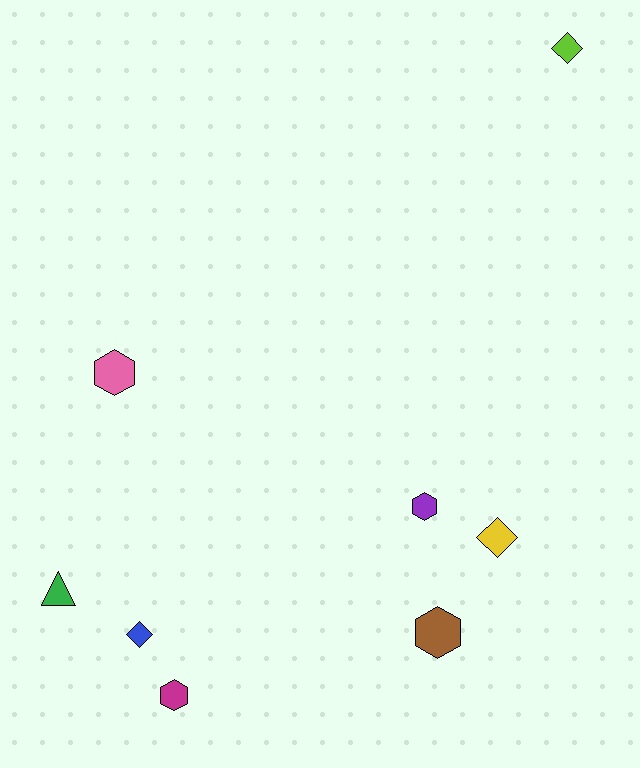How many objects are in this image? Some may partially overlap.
There are 8 objects.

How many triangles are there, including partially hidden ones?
There is 1 triangle.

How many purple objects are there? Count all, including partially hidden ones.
There is 1 purple object.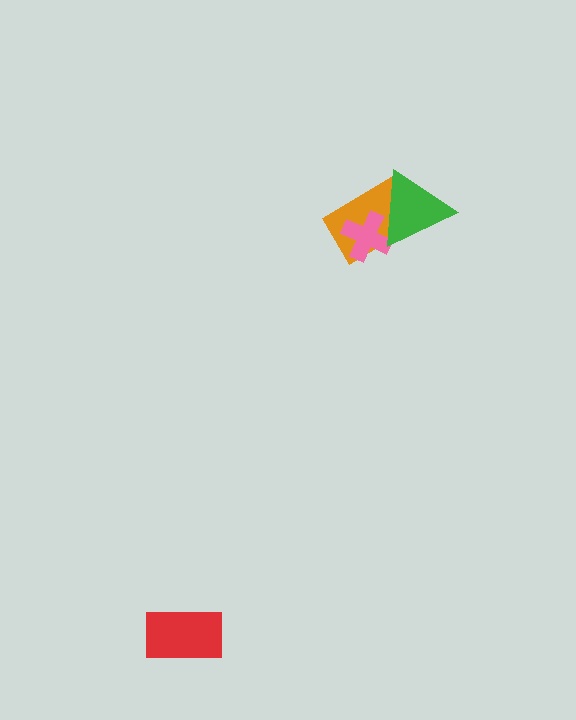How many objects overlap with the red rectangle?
0 objects overlap with the red rectangle.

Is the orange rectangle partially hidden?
Yes, it is partially covered by another shape.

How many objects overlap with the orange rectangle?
2 objects overlap with the orange rectangle.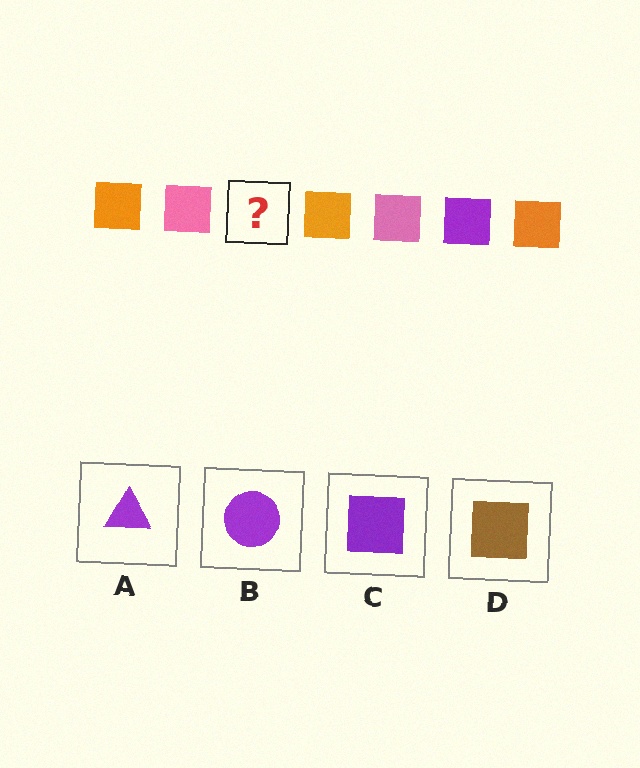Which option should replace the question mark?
Option C.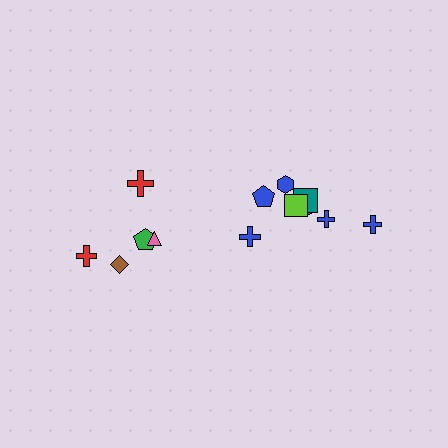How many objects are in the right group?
There are 8 objects.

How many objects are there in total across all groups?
There are 13 objects.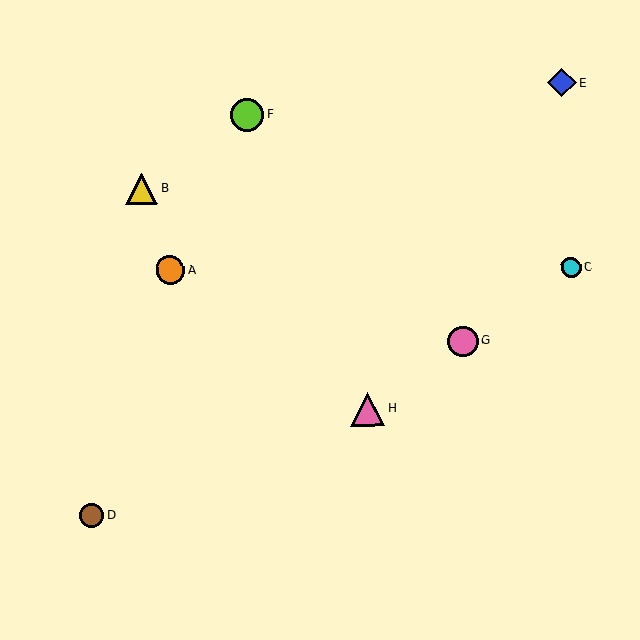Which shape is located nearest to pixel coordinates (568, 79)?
The blue diamond (labeled E) at (562, 82) is nearest to that location.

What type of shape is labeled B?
Shape B is a yellow triangle.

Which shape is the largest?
The pink triangle (labeled H) is the largest.